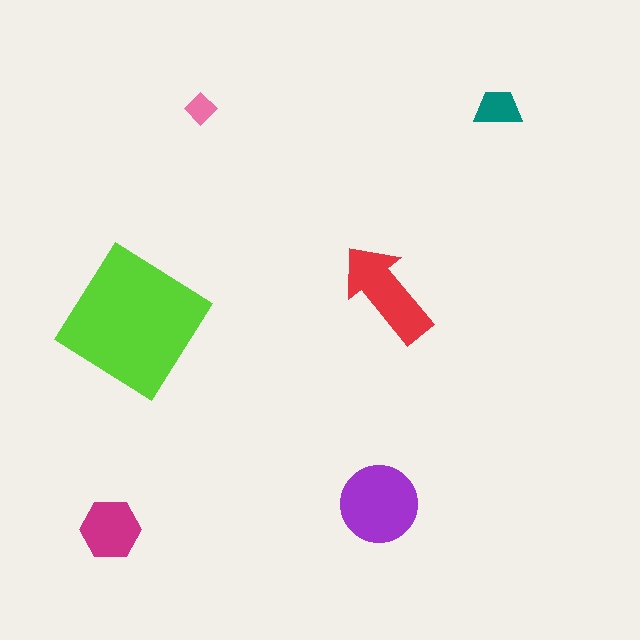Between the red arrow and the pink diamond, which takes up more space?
The red arrow.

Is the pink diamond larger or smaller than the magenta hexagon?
Smaller.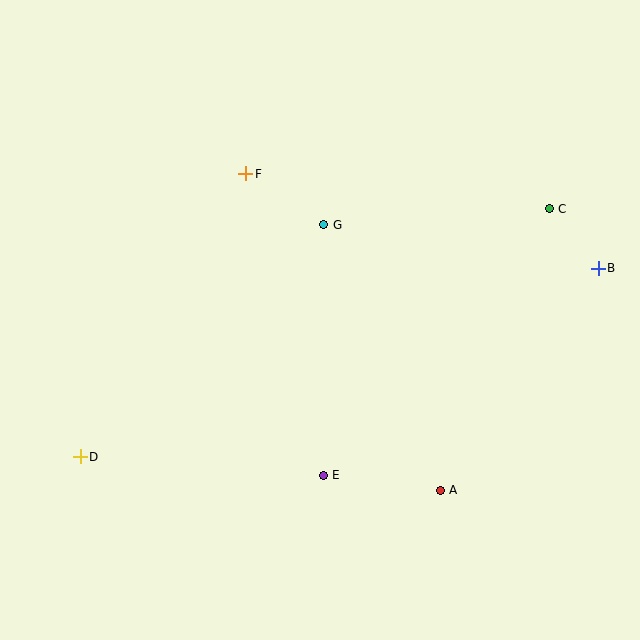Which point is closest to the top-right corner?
Point C is closest to the top-right corner.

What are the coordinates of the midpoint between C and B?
The midpoint between C and B is at (574, 238).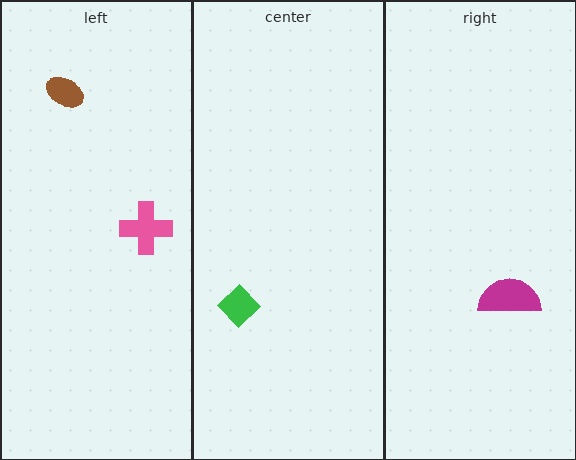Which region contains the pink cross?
The left region.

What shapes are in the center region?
The green diamond.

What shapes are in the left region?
The brown ellipse, the pink cross.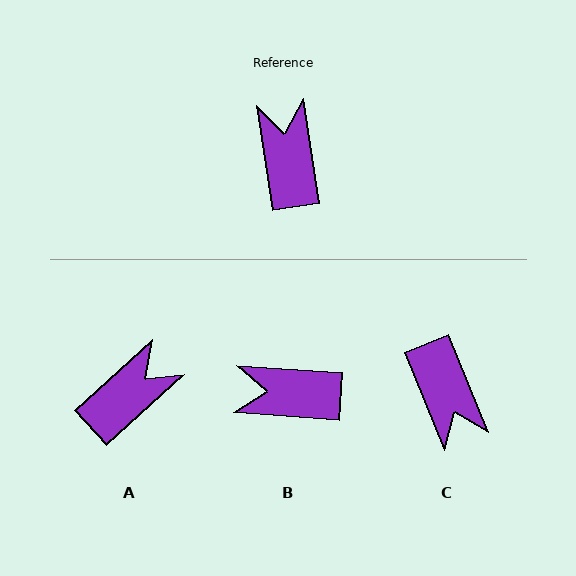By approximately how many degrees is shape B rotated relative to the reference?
Approximately 78 degrees counter-clockwise.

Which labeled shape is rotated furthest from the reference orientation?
C, about 166 degrees away.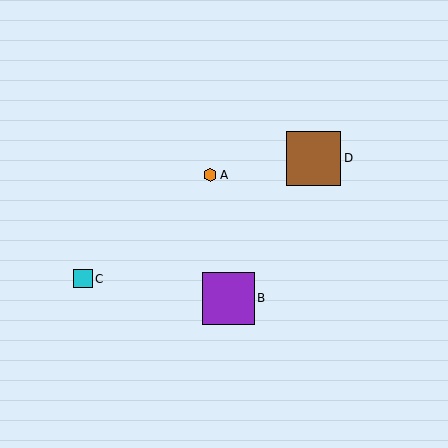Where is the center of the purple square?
The center of the purple square is at (228, 298).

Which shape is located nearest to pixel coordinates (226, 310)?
The purple square (labeled B) at (228, 298) is nearest to that location.